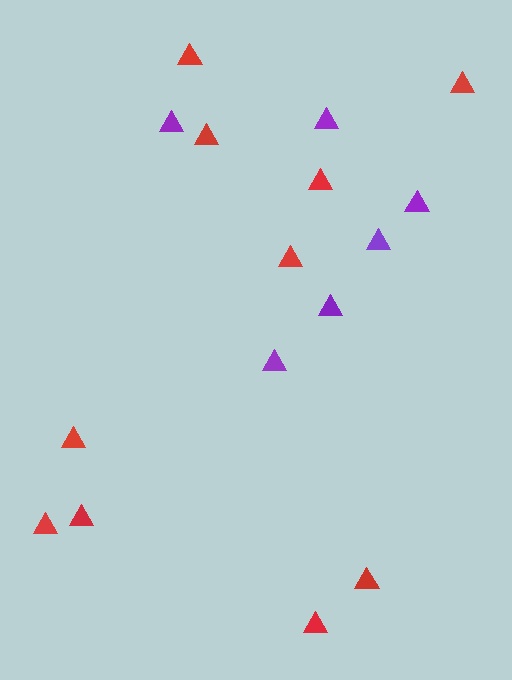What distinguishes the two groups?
There are 2 groups: one group of purple triangles (6) and one group of red triangles (10).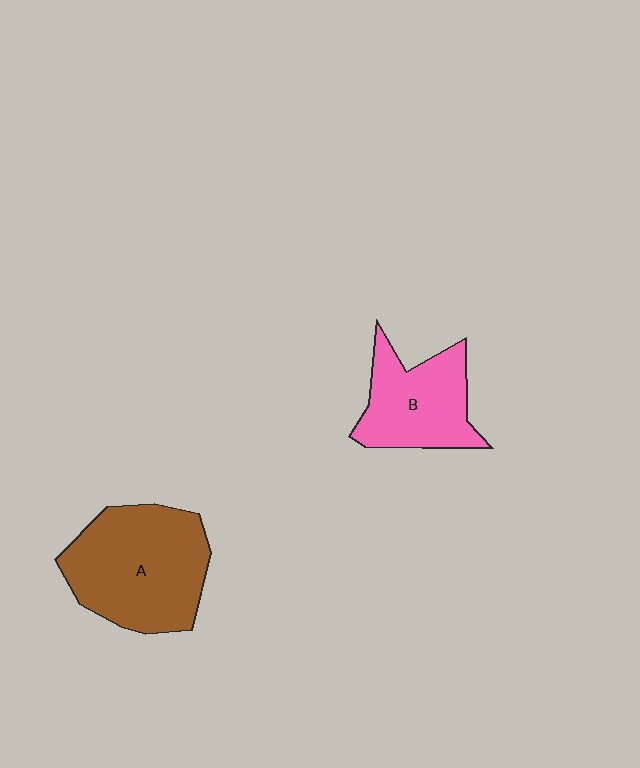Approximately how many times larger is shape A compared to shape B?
Approximately 1.5 times.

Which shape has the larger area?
Shape A (brown).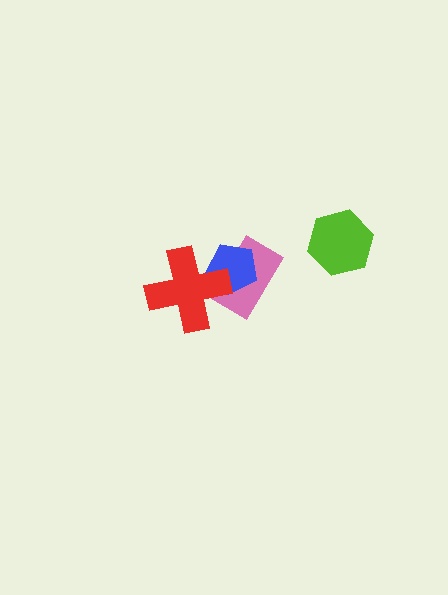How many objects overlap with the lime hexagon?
0 objects overlap with the lime hexagon.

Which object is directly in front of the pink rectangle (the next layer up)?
The blue pentagon is directly in front of the pink rectangle.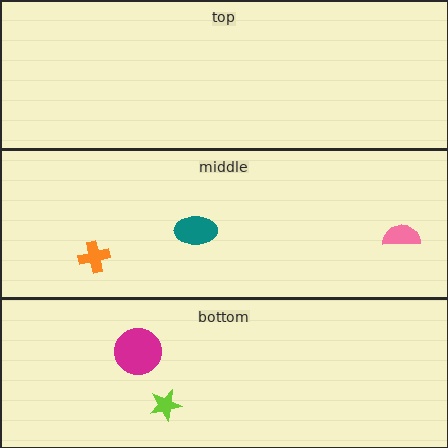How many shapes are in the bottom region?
2.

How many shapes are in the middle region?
3.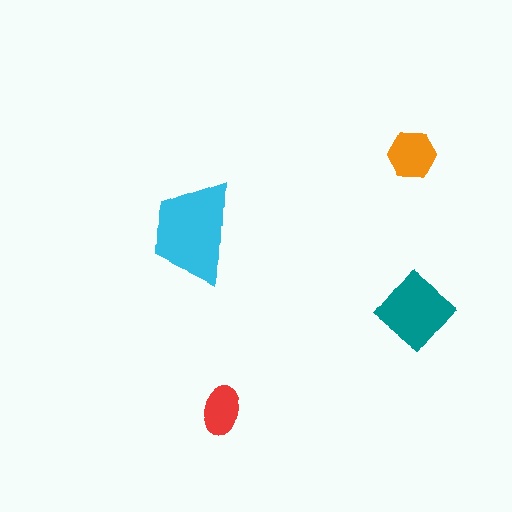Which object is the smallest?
The red ellipse.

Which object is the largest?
The cyan trapezoid.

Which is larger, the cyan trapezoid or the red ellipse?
The cyan trapezoid.